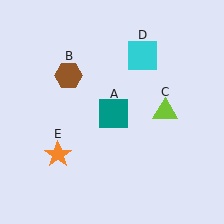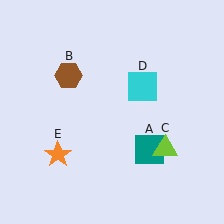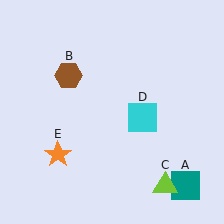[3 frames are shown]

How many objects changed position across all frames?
3 objects changed position: teal square (object A), lime triangle (object C), cyan square (object D).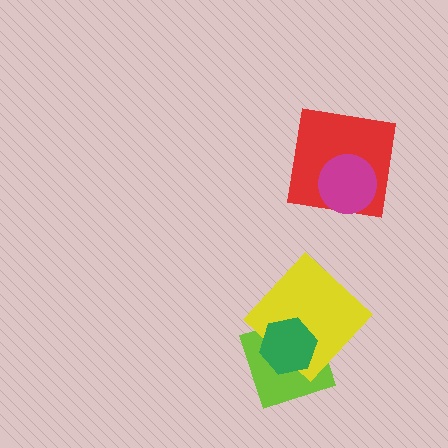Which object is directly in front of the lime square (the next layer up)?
The yellow diamond is directly in front of the lime square.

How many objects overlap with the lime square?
2 objects overlap with the lime square.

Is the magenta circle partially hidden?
No, no other shape covers it.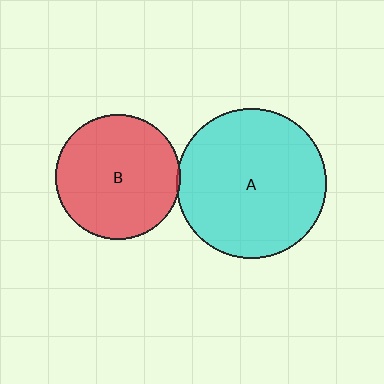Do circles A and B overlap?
Yes.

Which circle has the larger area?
Circle A (cyan).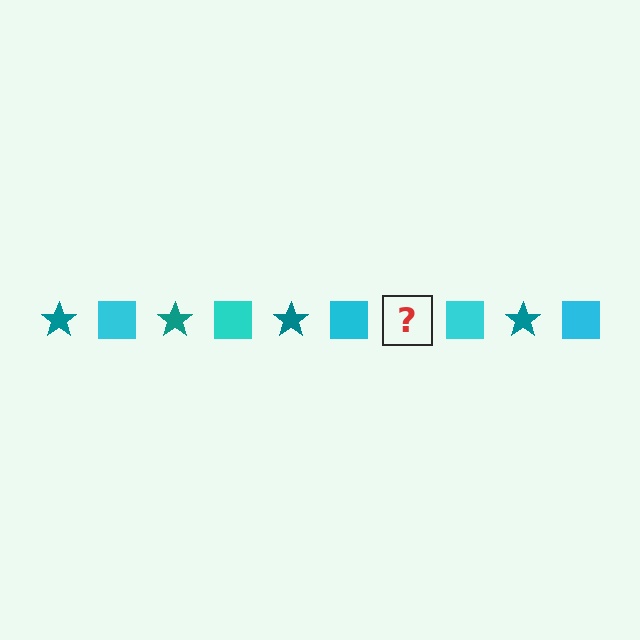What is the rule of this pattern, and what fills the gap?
The rule is that the pattern alternates between teal star and cyan square. The gap should be filled with a teal star.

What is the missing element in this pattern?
The missing element is a teal star.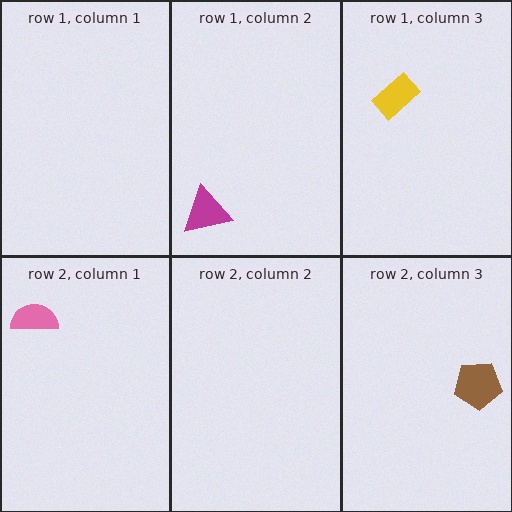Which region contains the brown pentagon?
The row 2, column 3 region.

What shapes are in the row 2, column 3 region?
The brown pentagon.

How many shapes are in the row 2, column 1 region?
1.